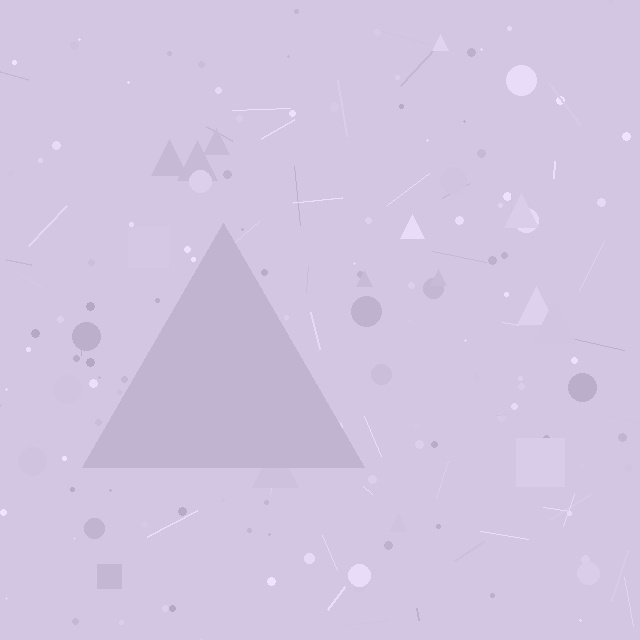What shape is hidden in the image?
A triangle is hidden in the image.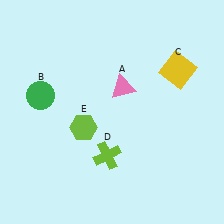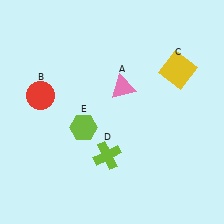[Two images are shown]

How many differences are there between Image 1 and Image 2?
There is 1 difference between the two images.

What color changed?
The circle (B) changed from green in Image 1 to red in Image 2.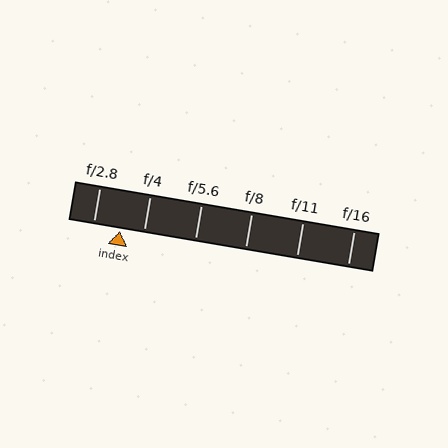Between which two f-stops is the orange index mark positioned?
The index mark is between f/2.8 and f/4.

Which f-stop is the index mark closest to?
The index mark is closest to f/4.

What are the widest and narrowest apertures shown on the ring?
The widest aperture shown is f/2.8 and the narrowest is f/16.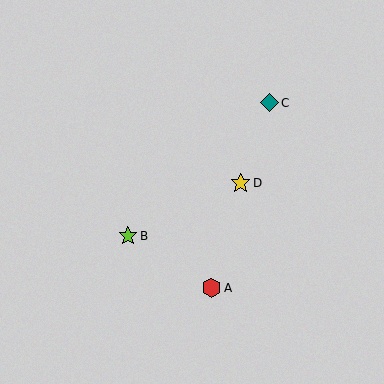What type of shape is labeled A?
Shape A is a red hexagon.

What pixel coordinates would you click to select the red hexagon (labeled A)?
Click at (211, 288) to select the red hexagon A.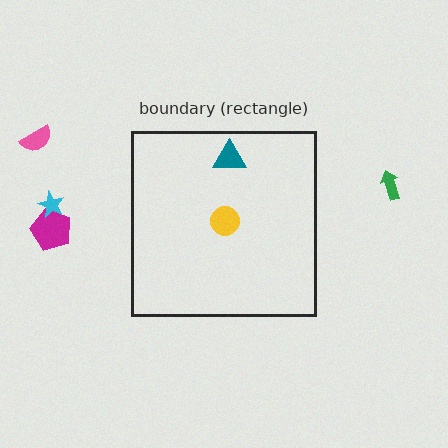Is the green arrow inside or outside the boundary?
Outside.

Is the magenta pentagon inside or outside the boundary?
Outside.